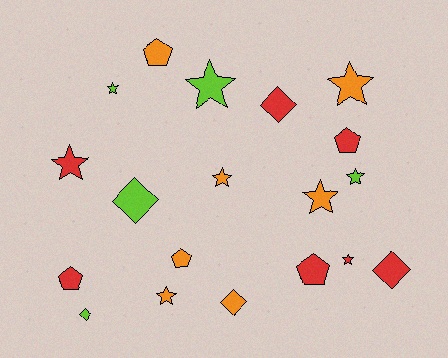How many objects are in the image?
There are 19 objects.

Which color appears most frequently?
Orange, with 7 objects.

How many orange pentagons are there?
There are 2 orange pentagons.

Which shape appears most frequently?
Star, with 9 objects.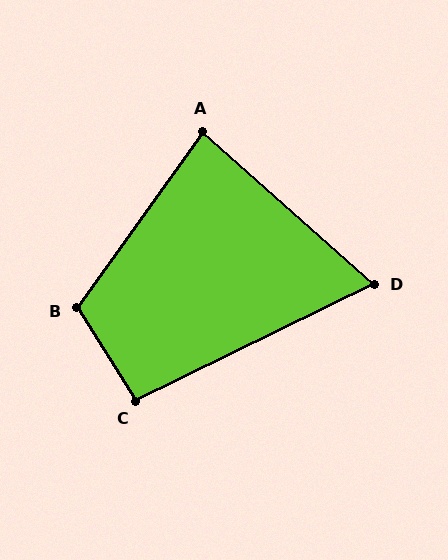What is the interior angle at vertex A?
Approximately 84 degrees (acute).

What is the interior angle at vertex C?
Approximately 96 degrees (obtuse).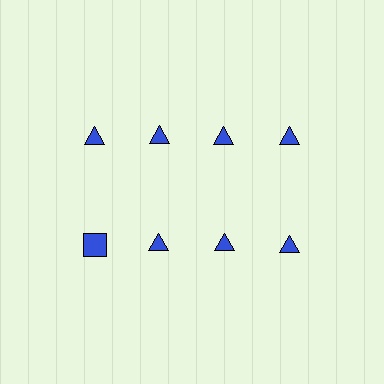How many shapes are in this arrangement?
There are 8 shapes arranged in a grid pattern.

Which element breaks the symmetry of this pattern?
The blue square in the second row, leftmost column breaks the symmetry. All other shapes are blue triangles.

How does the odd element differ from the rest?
It has a different shape: square instead of triangle.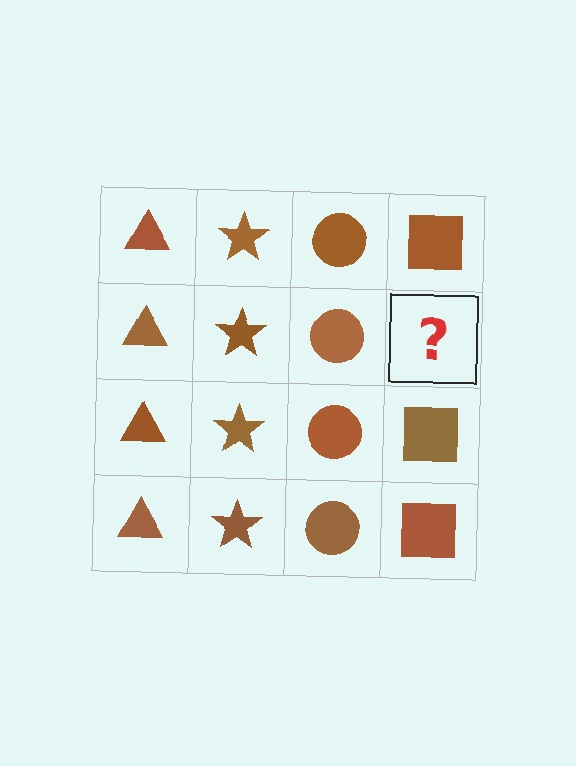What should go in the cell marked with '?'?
The missing cell should contain a brown square.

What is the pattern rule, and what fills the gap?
The rule is that each column has a consistent shape. The gap should be filled with a brown square.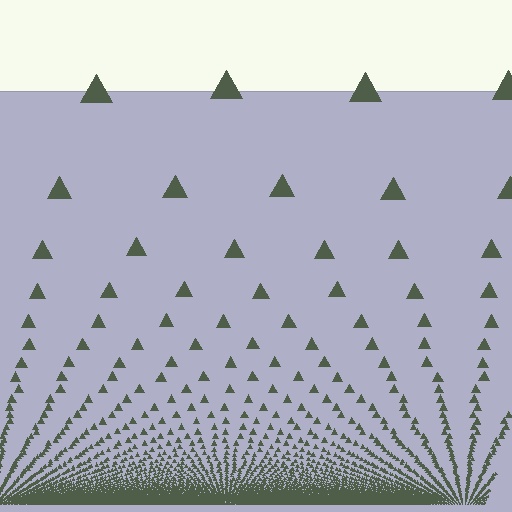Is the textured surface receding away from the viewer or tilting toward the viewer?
The surface appears to tilt toward the viewer. Texture elements get larger and sparser toward the top.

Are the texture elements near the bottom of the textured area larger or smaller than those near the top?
Smaller. The gradient is inverted — elements near the bottom are smaller and denser.